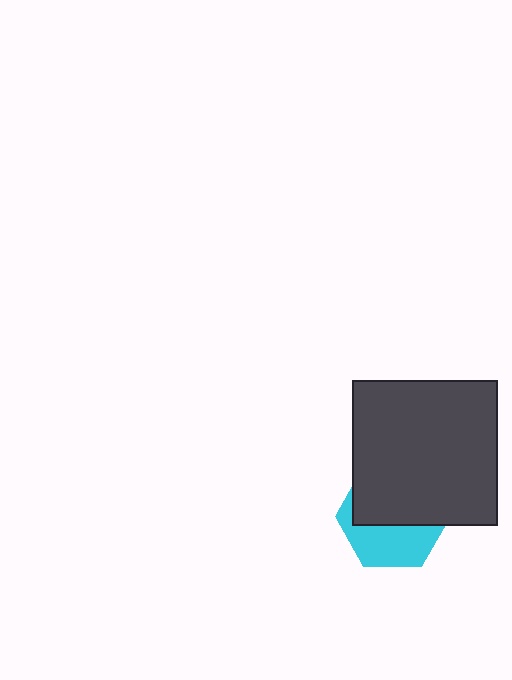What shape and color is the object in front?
The object in front is a dark gray square.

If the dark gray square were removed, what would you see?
You would see the complete cyan hexagon.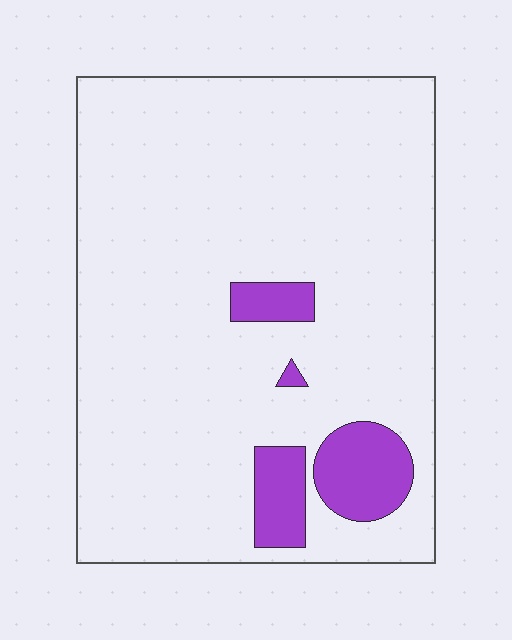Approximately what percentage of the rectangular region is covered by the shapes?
Approximately 10%.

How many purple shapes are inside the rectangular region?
4.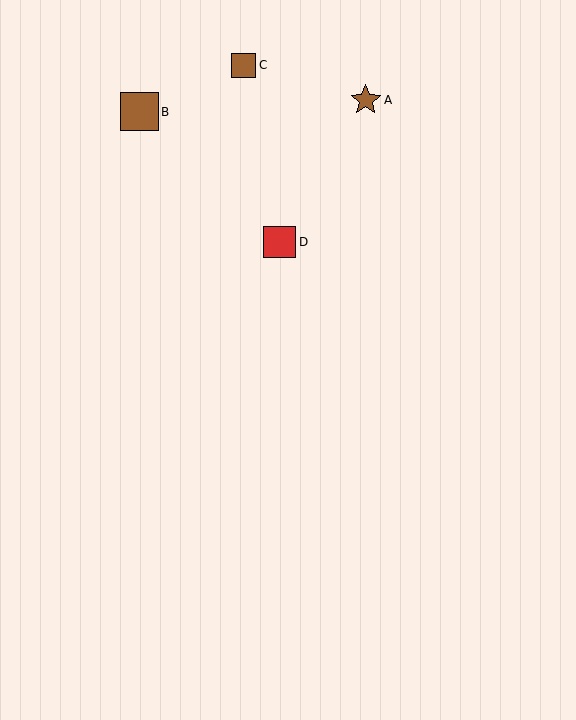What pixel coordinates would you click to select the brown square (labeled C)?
Click at (244, 65) to select the brown square C.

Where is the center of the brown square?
The center of the brown square is at (244, 65).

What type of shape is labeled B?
Shape B is a brown square.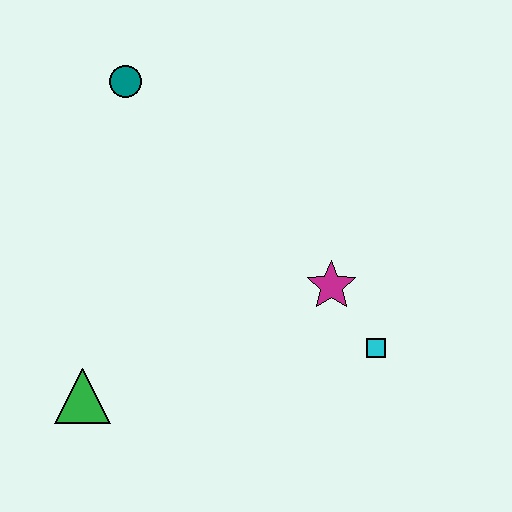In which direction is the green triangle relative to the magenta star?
The green triangle is to the left of the magenta star.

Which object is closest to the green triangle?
The magenta star is closest to the green triangle.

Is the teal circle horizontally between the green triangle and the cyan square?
Yes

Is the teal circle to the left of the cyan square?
Yes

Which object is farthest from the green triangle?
The teal circle is farthest from the green triangle.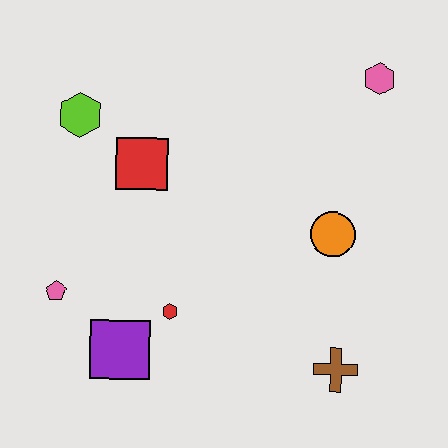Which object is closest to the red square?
The lime hexagon is closest to the red square.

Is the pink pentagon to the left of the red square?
Yes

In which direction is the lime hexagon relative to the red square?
The lime hexagon is to the left of the red square.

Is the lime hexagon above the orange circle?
Yes